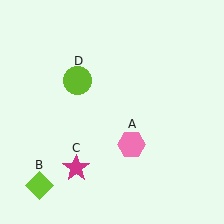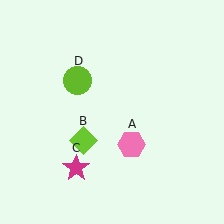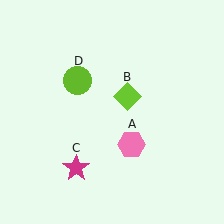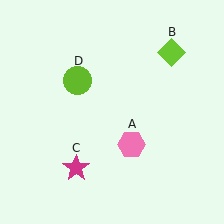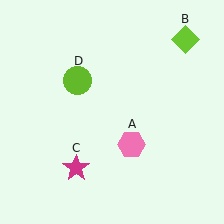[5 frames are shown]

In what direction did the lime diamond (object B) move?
The lime diamond (object B) moved up and to the right.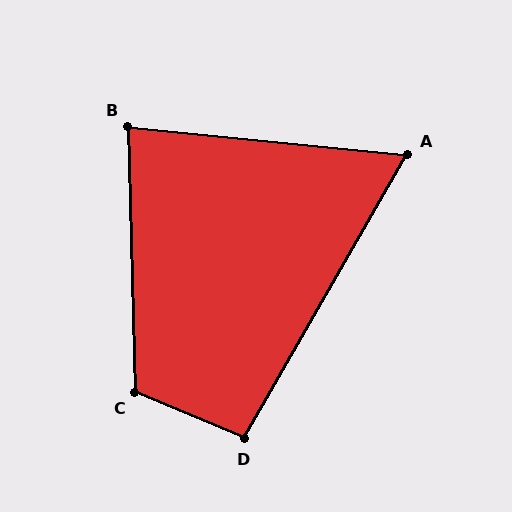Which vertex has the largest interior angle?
C, at approximately 114 degrees.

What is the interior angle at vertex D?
Approximately 97 degrees (obtuse).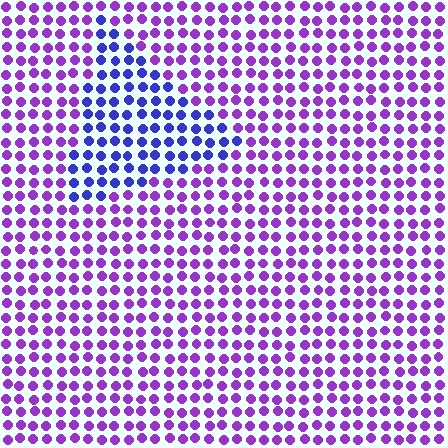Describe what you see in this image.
The image is filled with small purple elements in a uniform arrangement. A triangle-shaped region is visible where the elements are tinted to a slightly different hue, forming a subtle color boundary.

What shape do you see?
I see a triangle.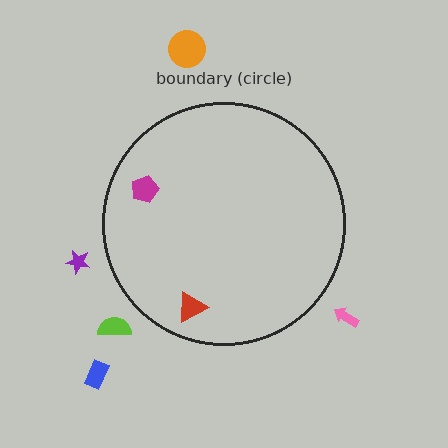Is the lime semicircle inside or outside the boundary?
Outside.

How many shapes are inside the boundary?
2 inside, 5 outside.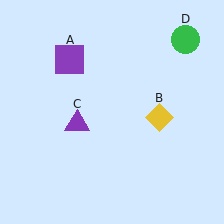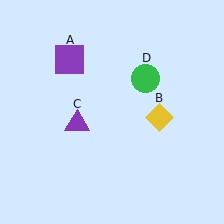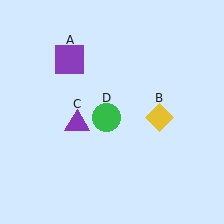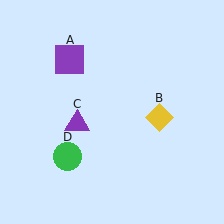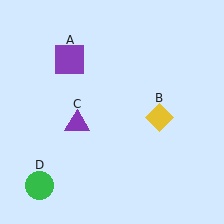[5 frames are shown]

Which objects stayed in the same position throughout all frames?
Purple square (object A) and yellow diamond (object B) and purple triangle (object C) remained stationary.